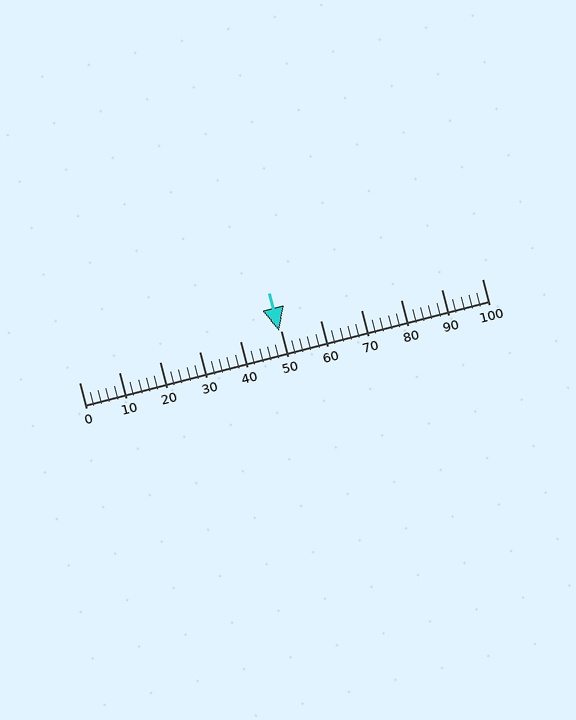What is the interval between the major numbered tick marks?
The major tick marks are spaced 10 units apart.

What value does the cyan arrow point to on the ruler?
The cyan arrow points to approximately 50.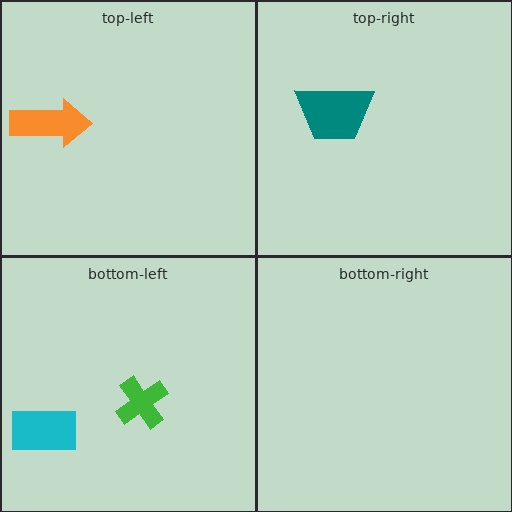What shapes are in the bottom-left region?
The green cross, the cyan rectangle.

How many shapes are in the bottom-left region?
2.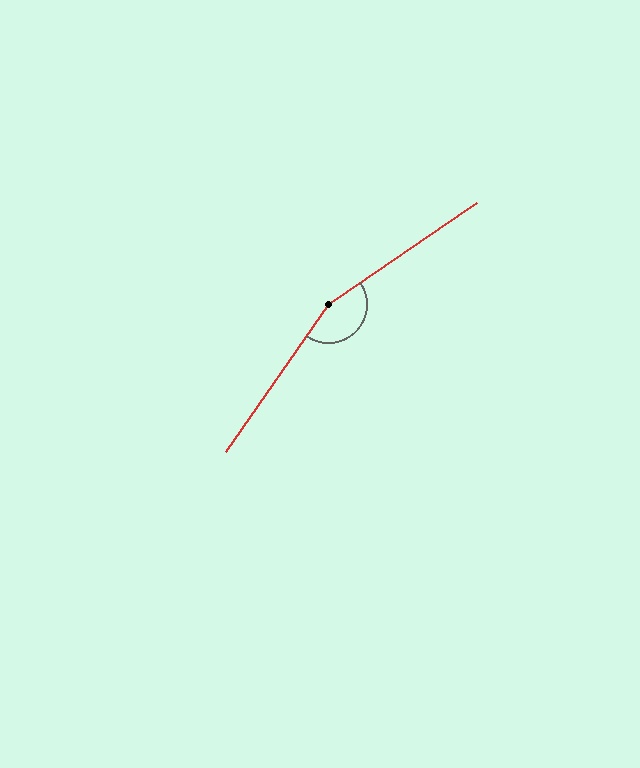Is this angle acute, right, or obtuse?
It is obtuse.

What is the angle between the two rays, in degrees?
Approximately 159 degrees.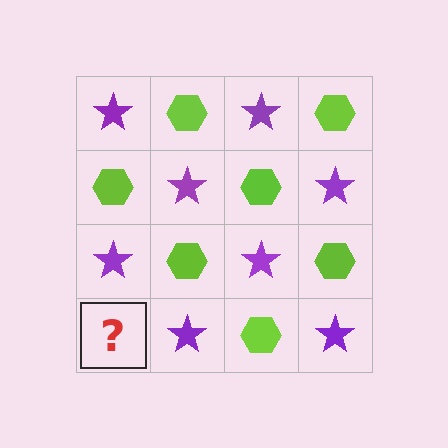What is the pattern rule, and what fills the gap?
The rule is that it alternates purple star and lime hexagon in a checkerboard pattern. The gap should be filled with a lime hexagon.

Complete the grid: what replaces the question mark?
The question mark should be replaced with a lime hexagon.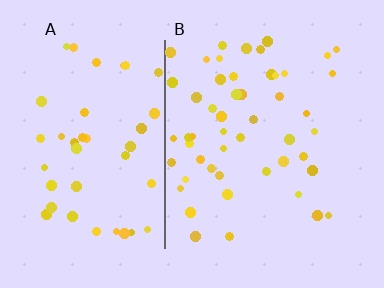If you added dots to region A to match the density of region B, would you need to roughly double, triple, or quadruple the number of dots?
Approximately double.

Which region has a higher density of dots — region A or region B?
B (the right).